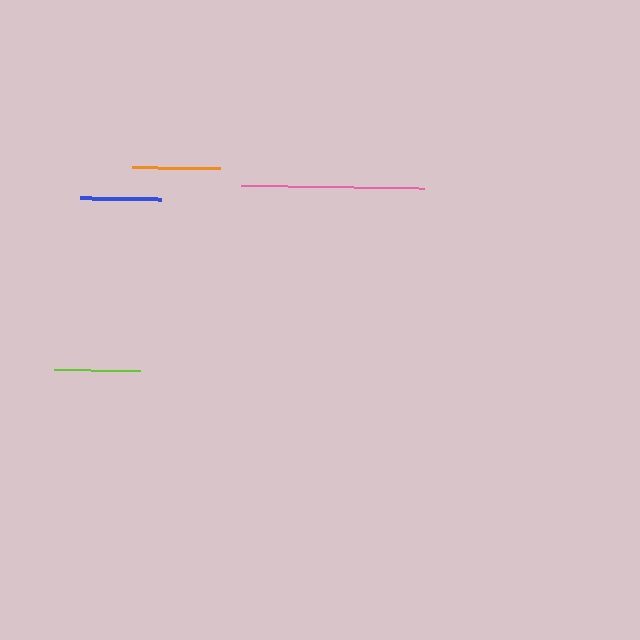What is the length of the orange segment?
The orange segment is approximately 88 pixels long.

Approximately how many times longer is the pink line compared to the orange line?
The pink line is approximately 2.1 times the length of the orange line.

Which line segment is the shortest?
The blue line is the shortest at approximately 82 pixels.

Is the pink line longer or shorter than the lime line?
The pink line is longer than the lime line.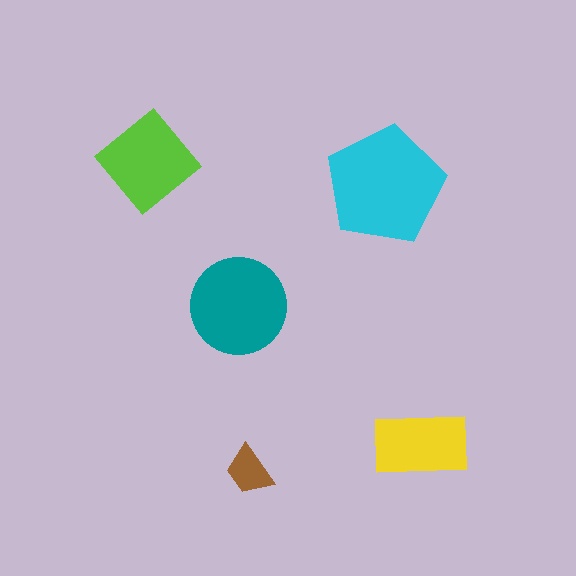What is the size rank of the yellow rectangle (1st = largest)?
4th.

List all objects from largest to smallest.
The cyan pentagon, the teal circle, the lime diamond, the yellow rectangle, the brown trapezoid.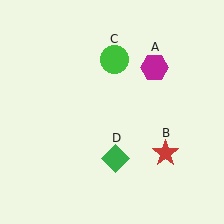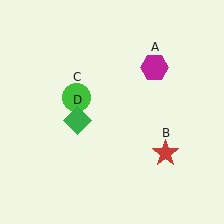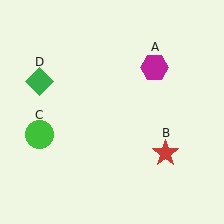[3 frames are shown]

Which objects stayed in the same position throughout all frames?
Magenta hexagon (object A) and red star (object B) remained stationary.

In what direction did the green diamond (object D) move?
The green diamond (object D) moved up and to the left.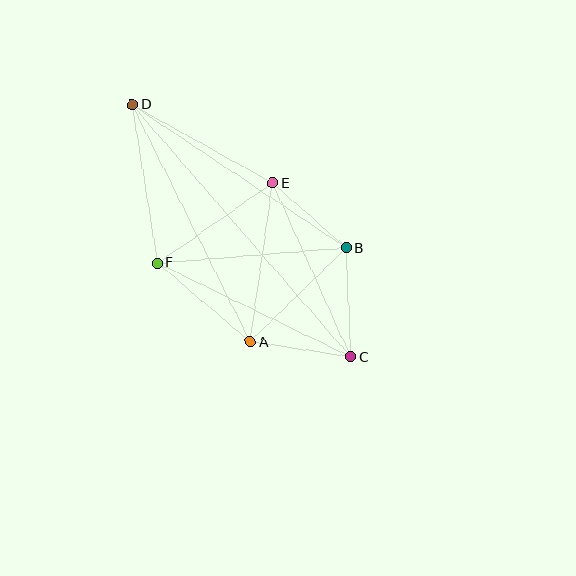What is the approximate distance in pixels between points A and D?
The distance between A and D is approximately 264 pixels.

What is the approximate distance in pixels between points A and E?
The distance between A and E is approximately 160 pixels.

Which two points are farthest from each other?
Points C and D are farthest from each other.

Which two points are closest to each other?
Points B and E are closest to each other.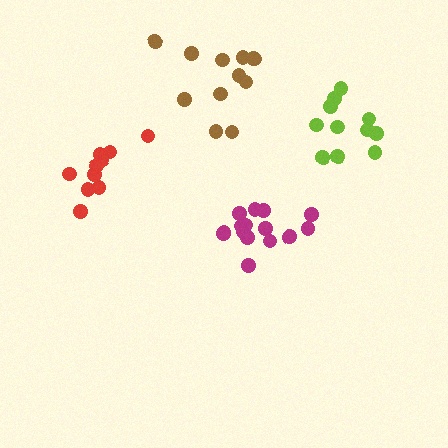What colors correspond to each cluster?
The clusters are colored: red, magenta, lime, brown.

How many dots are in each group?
Group 1: 10 dots, Group 2: 15 dots, Group 3: 11 dots, Group 4: 12 dots (48 total).